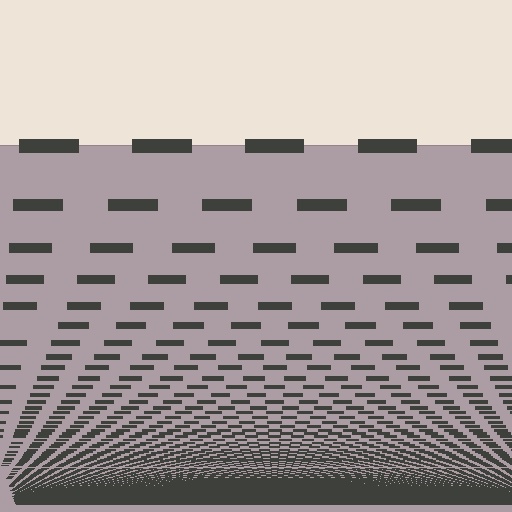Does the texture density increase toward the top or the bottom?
Density increases toward the bottom.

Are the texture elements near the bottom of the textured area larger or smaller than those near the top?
Smaller. The gradient is inverted — elements near the bottom are smaller and denser.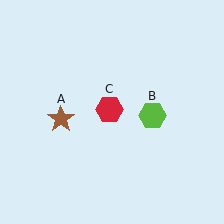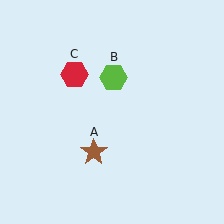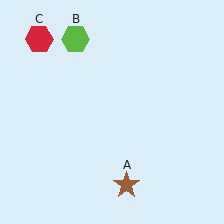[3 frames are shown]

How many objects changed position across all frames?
3 objects changed position: brown star (object A), lime hexagon (object B), red hexagon (object C).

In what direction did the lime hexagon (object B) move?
The lime hexagon (object B) moved up and to the left.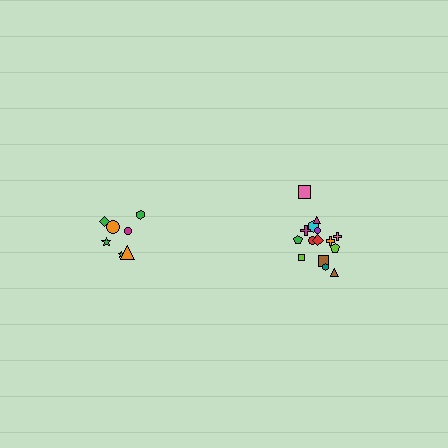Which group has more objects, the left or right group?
The right group.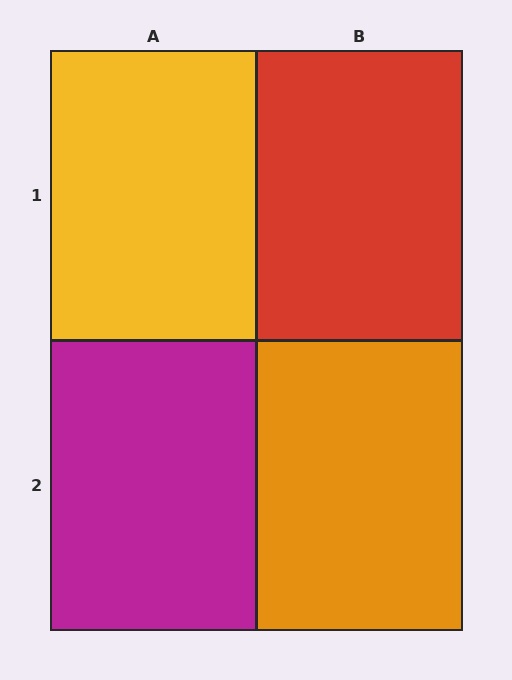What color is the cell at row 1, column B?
Red.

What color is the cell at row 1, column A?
Yellow.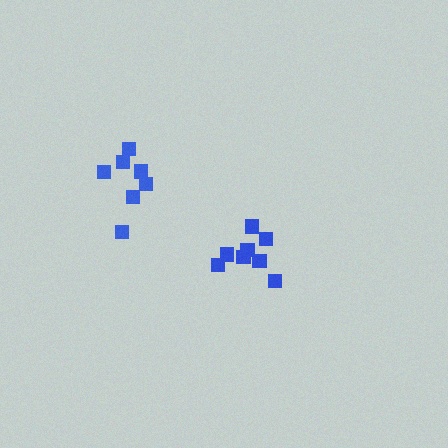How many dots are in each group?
Group 1: 7 dots, Group 2: 8 dots (15 total).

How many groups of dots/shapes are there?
There are 2 groups.